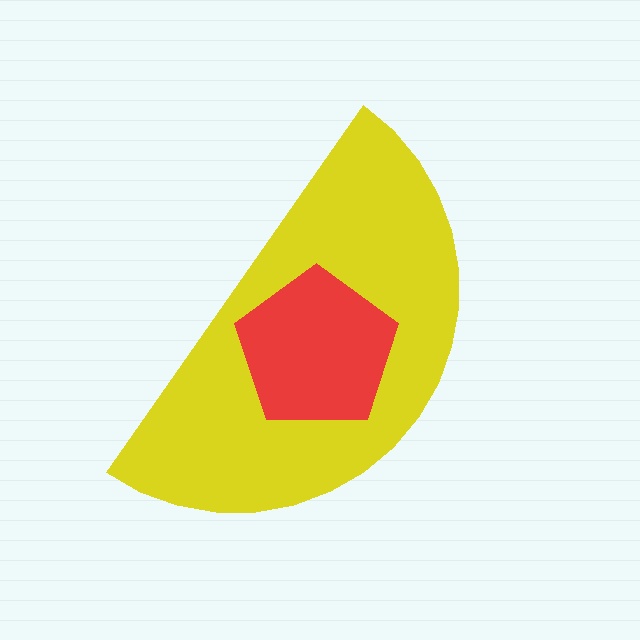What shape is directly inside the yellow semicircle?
The red pentagon.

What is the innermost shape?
The red pentagon.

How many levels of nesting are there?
2.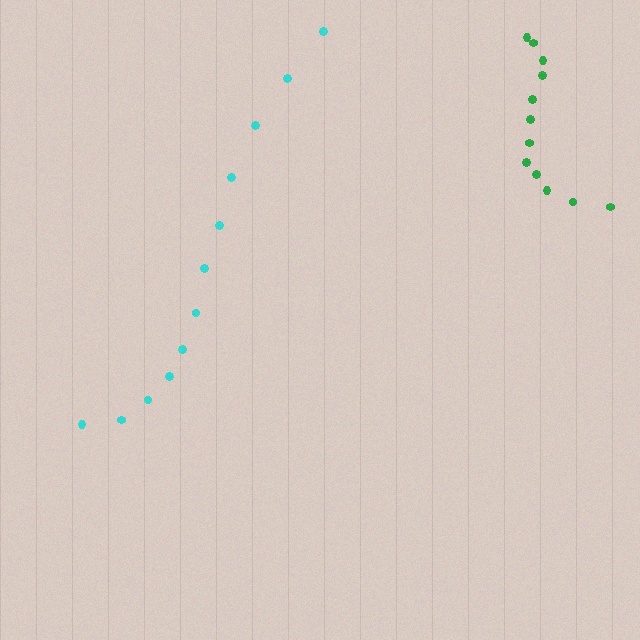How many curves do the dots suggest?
There are 2 distinct paths.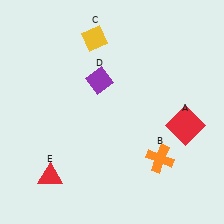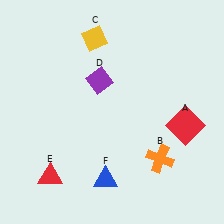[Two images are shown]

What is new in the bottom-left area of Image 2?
A blue triangle (F) was added in the bottom-left area of Image 2.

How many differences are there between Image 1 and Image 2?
There is 1 difference between the two images.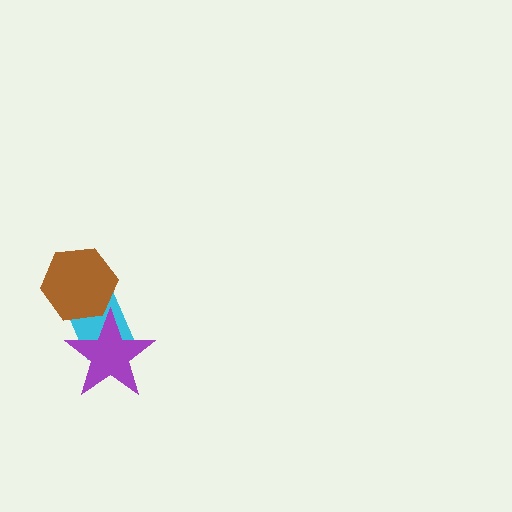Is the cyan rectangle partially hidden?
Yes, it is partially covered by another shape.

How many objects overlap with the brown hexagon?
2 objects overlap with the brown hexagon.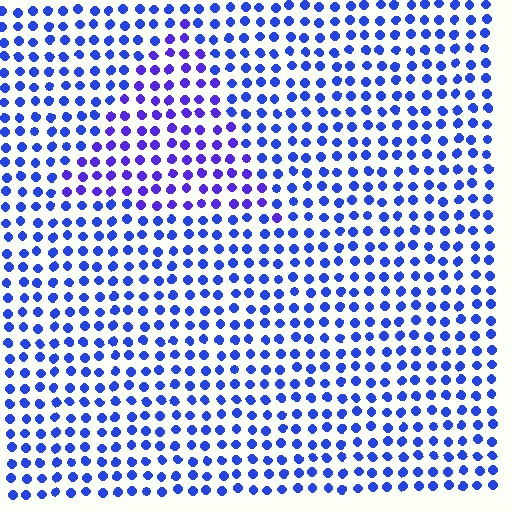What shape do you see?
I see a triangle.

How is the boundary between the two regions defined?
The boundary is defined purely by a slight shift in hue (about 26 degrees). Spacing, size, and orientation are identical on both sides.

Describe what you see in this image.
The image is filled with small blue elements in a uniform arrangement. A triangle-shaped region is visible where the elements are tinted to a slightly different hue, forming a subtle color boundary.